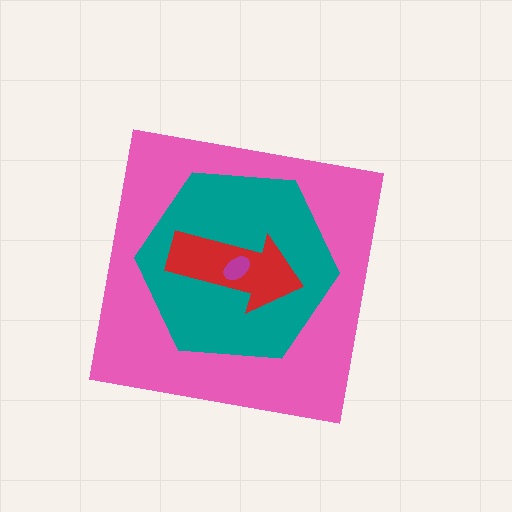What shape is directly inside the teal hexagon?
The red arrow.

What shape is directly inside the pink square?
The teal hexagon.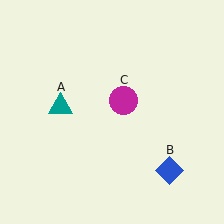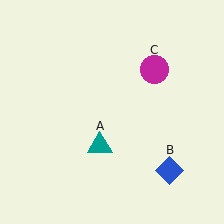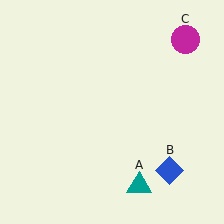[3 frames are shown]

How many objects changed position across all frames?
2 objects changed position: teal triangle (object A), magenta circle (object C).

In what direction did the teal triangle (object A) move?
The teal triangle (object A) moved down and to the right.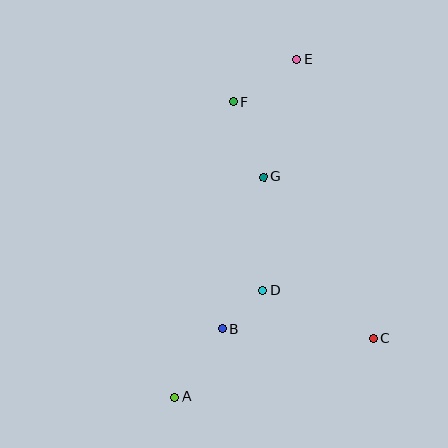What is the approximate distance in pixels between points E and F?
The distance between E and F is approximately 77 pixels.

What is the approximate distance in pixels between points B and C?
The distance between B and C is approximately 151 pixels.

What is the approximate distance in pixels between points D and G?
The distance between D and G is approximately 114 pixels.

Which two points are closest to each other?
Points B and D are closest to each other.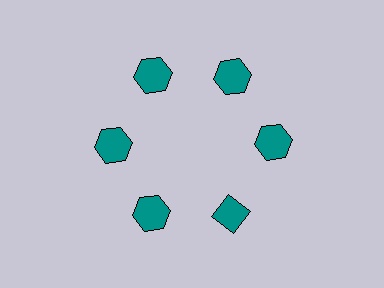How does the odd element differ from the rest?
It has a different shape: diamond instead of hexagon.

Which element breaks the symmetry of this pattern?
The teal diamond at roughly the 5 o'clock position breaks the symmetry. All other shapes are teal hexagons.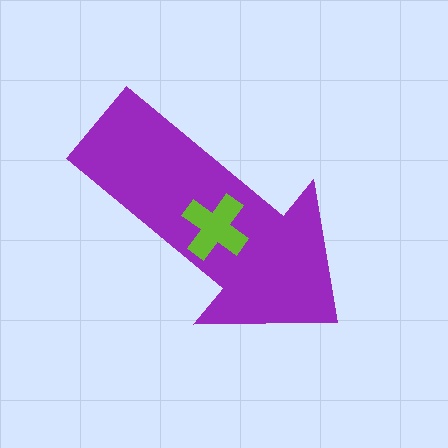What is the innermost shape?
The lime cross.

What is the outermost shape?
The purple arrow.